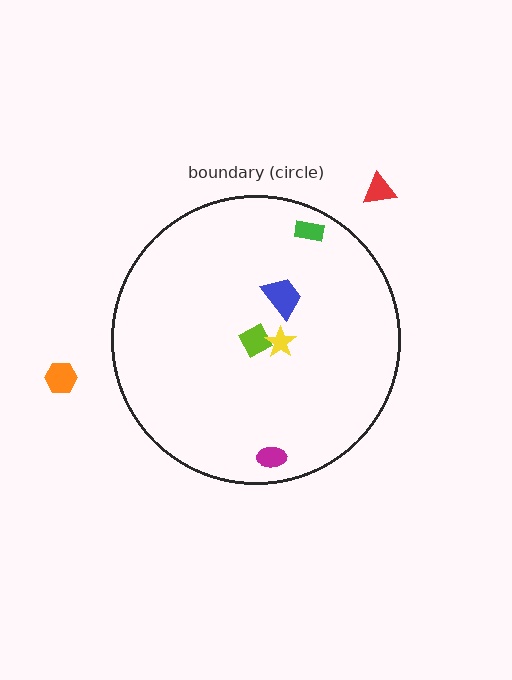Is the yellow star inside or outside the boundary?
Inside.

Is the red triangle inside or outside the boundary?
Outside.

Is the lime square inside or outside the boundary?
Inside.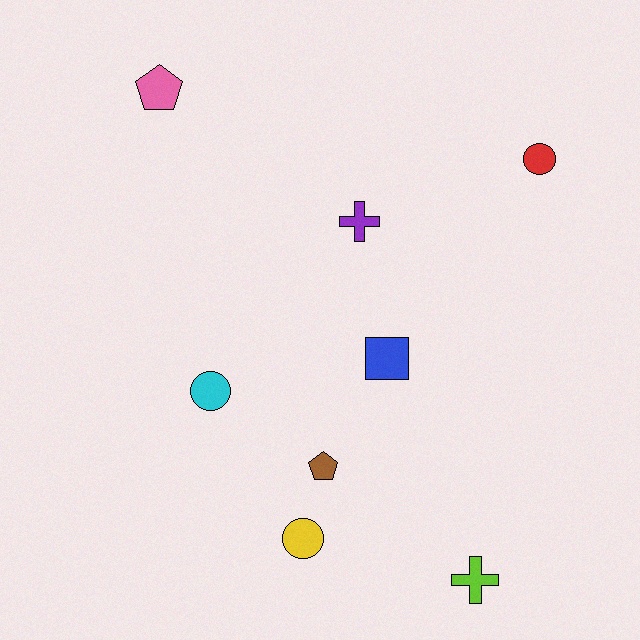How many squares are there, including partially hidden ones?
There is 1 square.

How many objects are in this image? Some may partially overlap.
There are 8 objects.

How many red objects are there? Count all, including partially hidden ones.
There is 1 red object.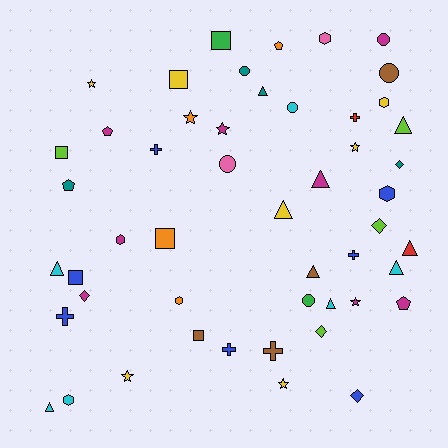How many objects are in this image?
There are 50 objects.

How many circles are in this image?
There are 6 circles.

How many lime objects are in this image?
There are 4 lime objects.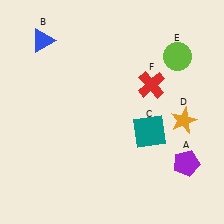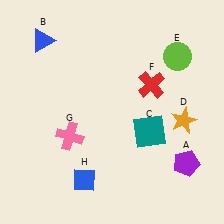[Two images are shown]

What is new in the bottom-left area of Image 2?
A blue diamond (H) was added in the bottom-left area of Image 2.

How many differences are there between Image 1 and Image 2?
There are 2 differences between the two images.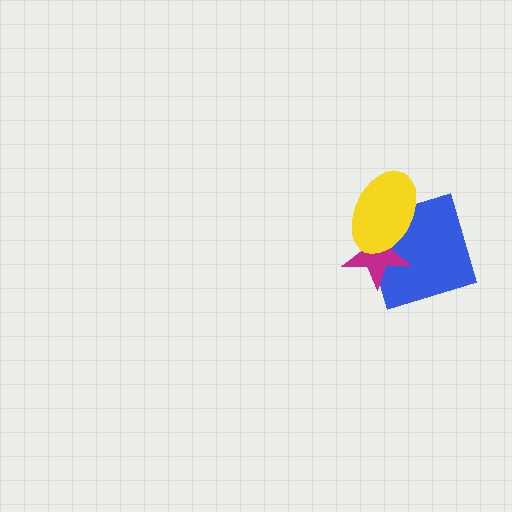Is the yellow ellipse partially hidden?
No, no other shape covers it.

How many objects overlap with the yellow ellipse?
2 objects overlap with the yellow ellipse.